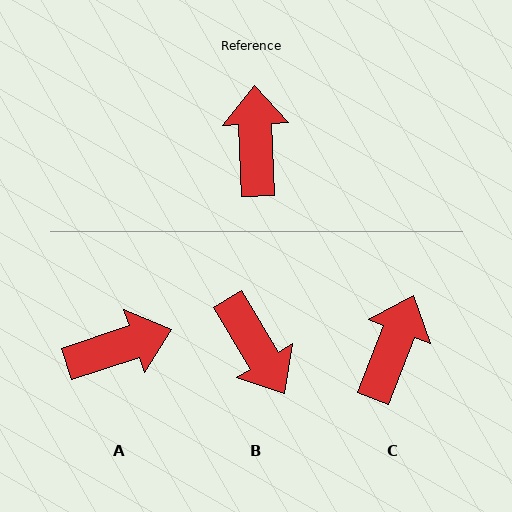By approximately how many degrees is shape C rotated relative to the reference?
Approximately 23 degrees clockwise.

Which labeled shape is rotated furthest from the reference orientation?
B, about 151 degrees away.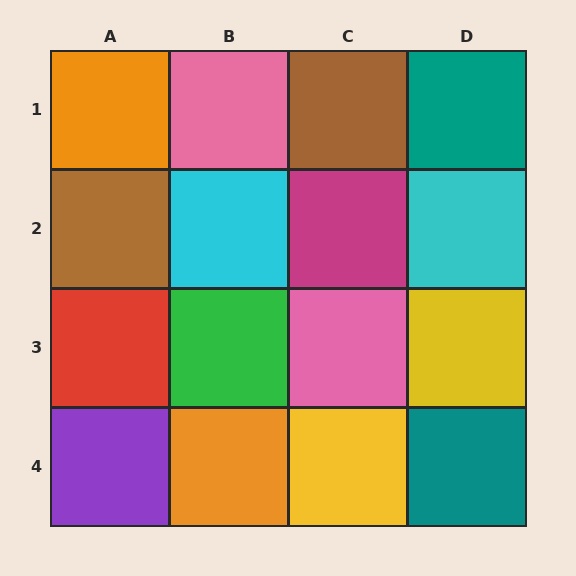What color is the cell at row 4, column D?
Teal.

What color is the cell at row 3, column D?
Yellow.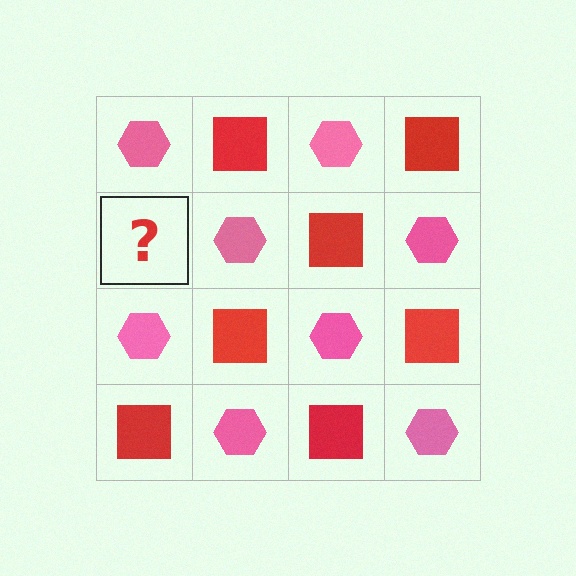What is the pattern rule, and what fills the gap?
The rule is that it alternates pink hexagon and red square in a checkerboard pattern. The gap should be filled with a red square.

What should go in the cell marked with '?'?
The missing cell should contain a red square.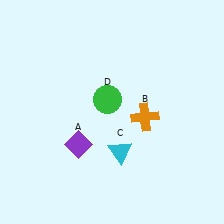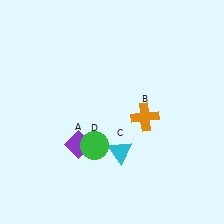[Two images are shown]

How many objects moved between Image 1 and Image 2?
1 object moved between the two images.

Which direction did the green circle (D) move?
The green circle (D) moved down.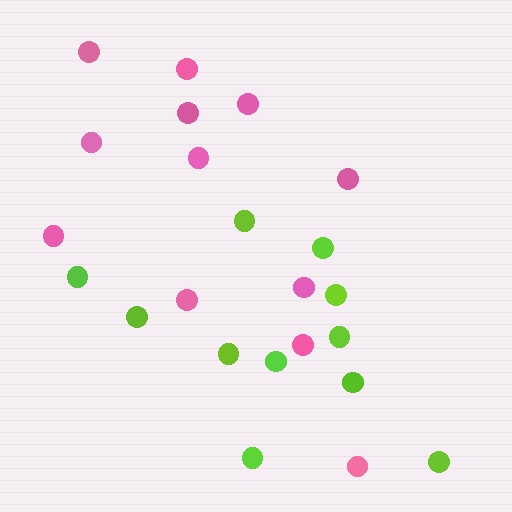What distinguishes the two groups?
There are 2 groups: one group of lime circles (11) and one group of pink circles (12).